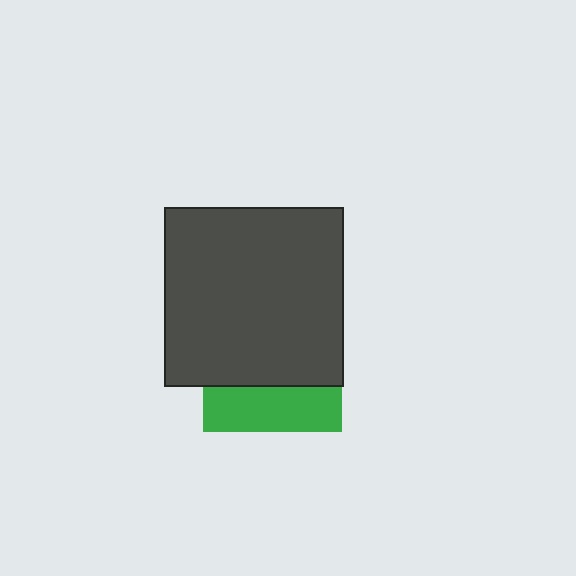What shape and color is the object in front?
The object in front is a dark gray square.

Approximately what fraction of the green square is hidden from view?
Roughly 69% of the green square is hidden behind the dark gray square.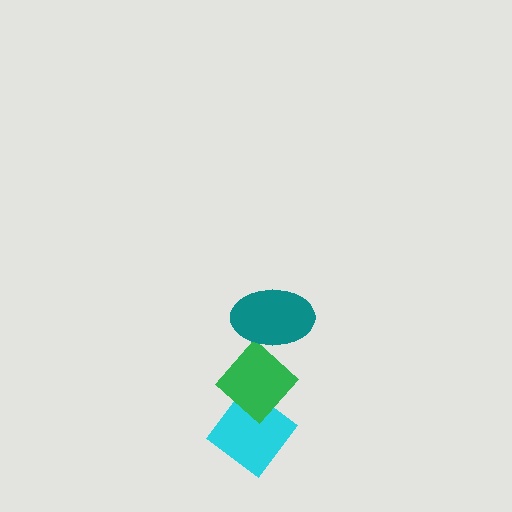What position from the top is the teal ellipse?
The teal ellipse is 1st from the top.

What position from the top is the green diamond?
The green diamond is 2nd from the top.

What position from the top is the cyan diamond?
The cyan diamond is 3rd from the top.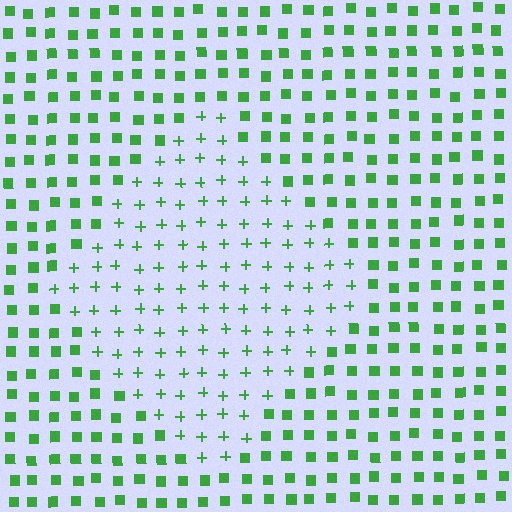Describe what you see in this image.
The image is filled with small green elements arranged in a uniform grid. A diamond-shaped region contains plus signs, while the surrounding area contains squares. The boundary is defined purely by the change in element shape.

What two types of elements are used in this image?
The image uses plus signs inside the diamond region and squares outside it.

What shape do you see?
I see a diamond.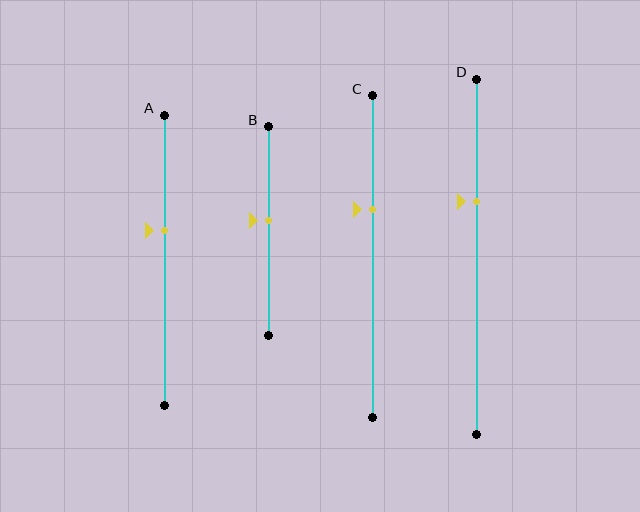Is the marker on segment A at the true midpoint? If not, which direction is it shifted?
No, the marker on segment A is shifted upward by about 10% of the segment length.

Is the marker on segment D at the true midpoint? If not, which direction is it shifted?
No, the marker on segment D is shifted upward by about 16% of the segment length.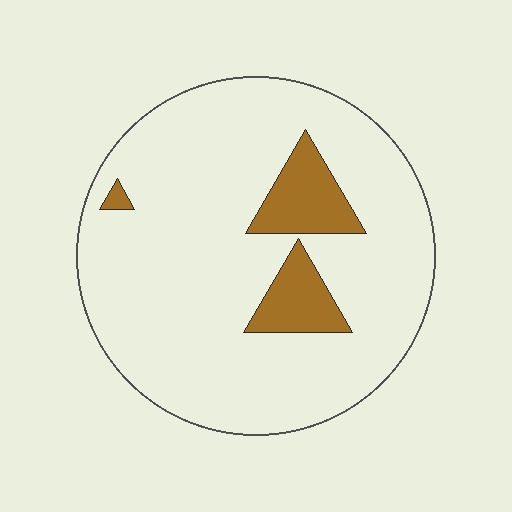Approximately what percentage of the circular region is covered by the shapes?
Approximately 10%.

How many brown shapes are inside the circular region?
3.